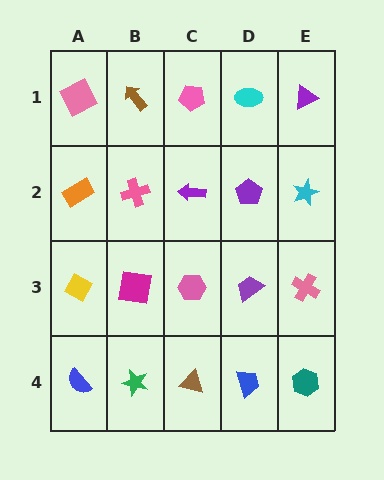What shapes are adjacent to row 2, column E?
A purple triangle (row 1, column E), a pink cross (row 3, column E), a purple pentagon (row 2, column D).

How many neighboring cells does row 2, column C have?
4.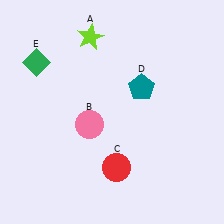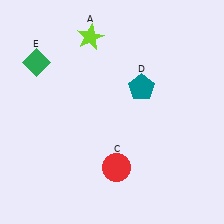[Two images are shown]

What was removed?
The pink circle (B) was removed in Image 2.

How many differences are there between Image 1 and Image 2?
There is 1 difference between the two images.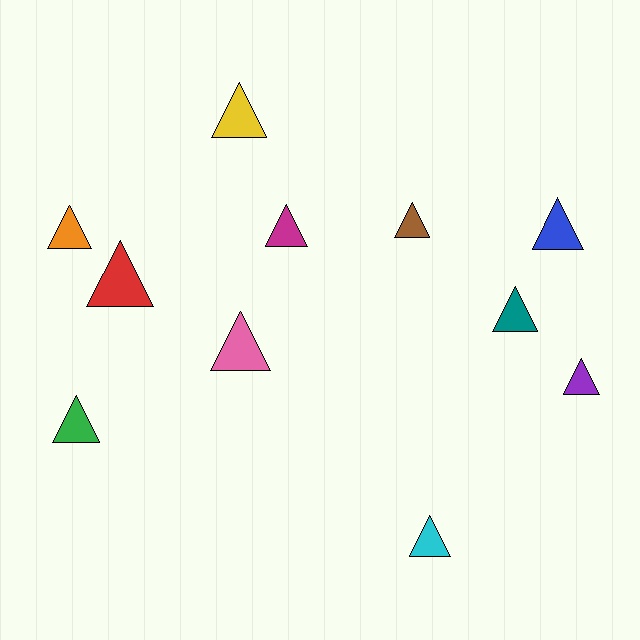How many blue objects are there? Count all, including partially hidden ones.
There is 1 blue object.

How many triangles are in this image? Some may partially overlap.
There are 11 triangles.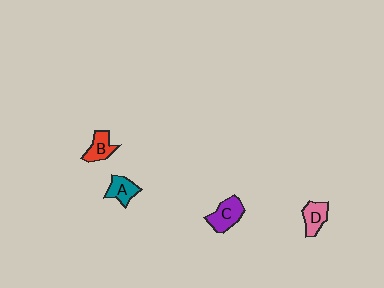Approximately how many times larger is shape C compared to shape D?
Approximately 1.3 times.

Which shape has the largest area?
Shape C (purple).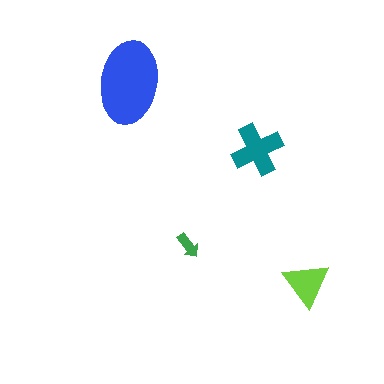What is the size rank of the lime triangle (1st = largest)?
3rd.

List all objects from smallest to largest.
The green arrow, the lime triangle, the teal cross, the blue ellipse.